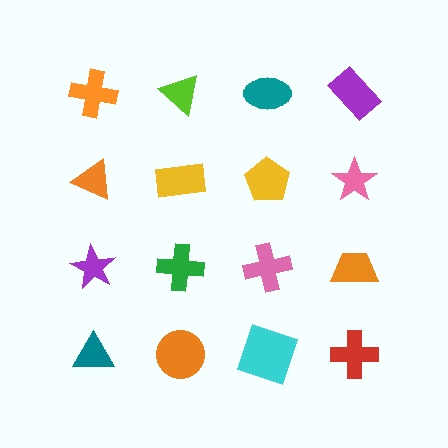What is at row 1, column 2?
A lime triangle.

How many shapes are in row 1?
4 shapes.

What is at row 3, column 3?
A pink cross.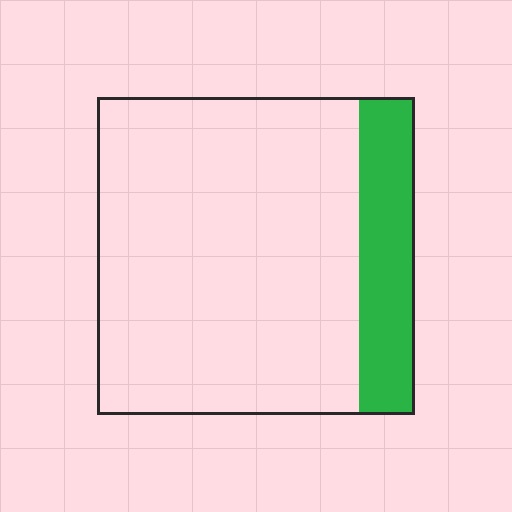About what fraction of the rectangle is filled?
About one sixth (1/6).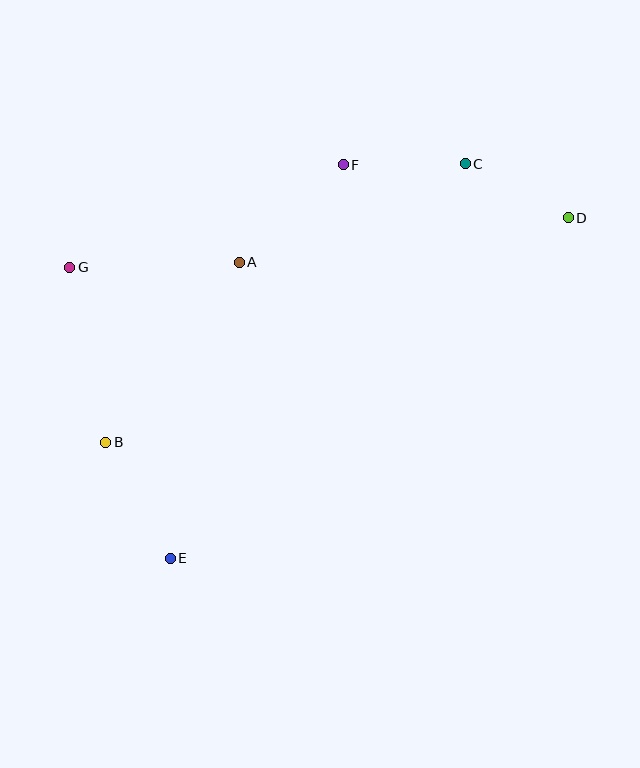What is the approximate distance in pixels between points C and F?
The distance between C and F is approximately 122 pixels.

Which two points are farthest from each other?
Points D and E are farthest from each other.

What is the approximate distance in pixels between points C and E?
The distance between C and E is approximately 493 pixels.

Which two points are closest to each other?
Points C and D are closest to each other.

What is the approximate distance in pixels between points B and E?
The distance between B and E is approximately 133 pixels.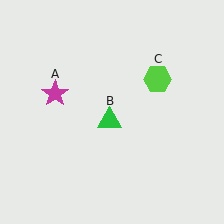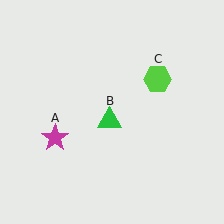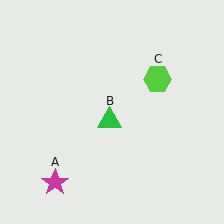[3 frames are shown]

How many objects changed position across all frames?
1 object changed position: magenta star (object A).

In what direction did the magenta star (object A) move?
The magenta star (object A) moved down.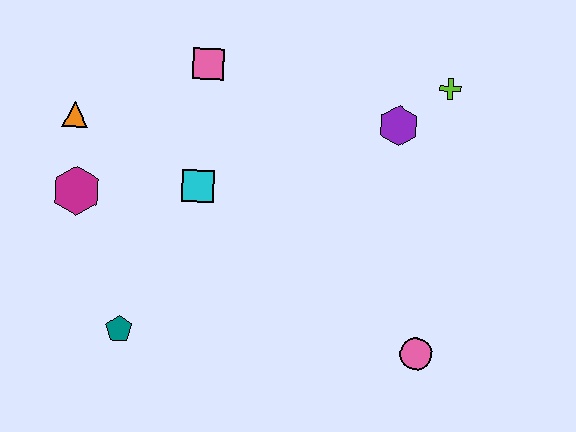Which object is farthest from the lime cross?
The teal pentagon is farthest from the lime cross.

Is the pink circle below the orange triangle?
Yes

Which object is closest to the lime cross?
The purple hexagon is closest to the lime cross.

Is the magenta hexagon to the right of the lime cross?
No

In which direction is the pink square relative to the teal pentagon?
The pink square is above the teal pentagon.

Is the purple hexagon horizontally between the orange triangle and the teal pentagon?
No